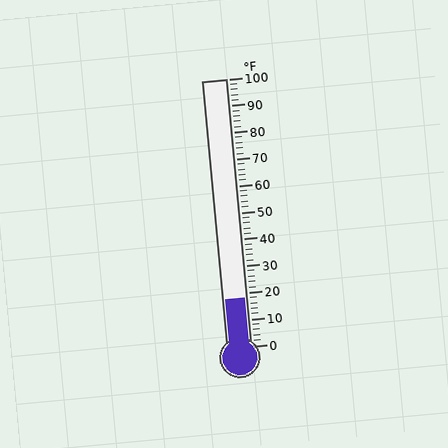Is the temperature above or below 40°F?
The temperature is below 40°F.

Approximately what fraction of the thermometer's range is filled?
The thermometer is filled to approximately 20% of its range.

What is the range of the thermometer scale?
The thermometer scale ranges from 0°F to 100°F.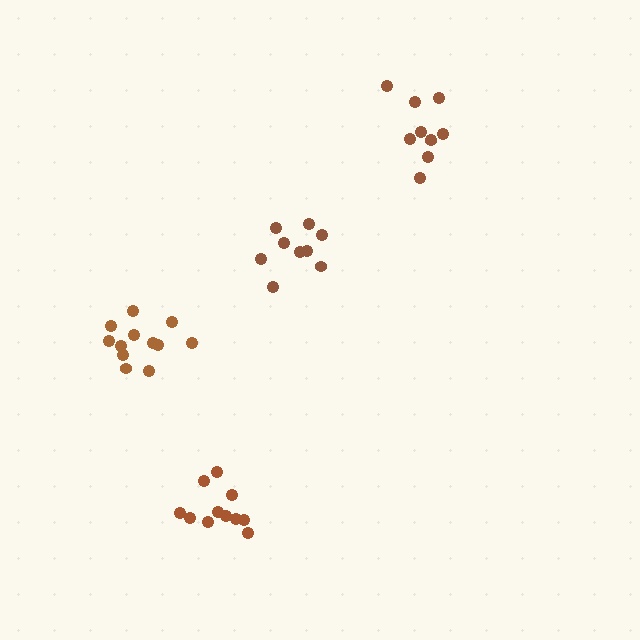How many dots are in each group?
Group 1: 12 dots, Group 2: 10 dots, Group 3: 11 dots, Group 4: 9 dots (42 total).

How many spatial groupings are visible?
There are 4 spatial groupings.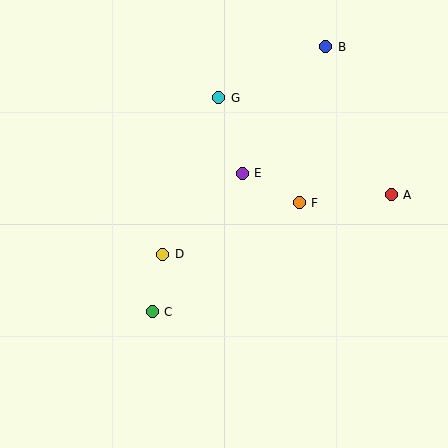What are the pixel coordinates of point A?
Point A is at (391, 195).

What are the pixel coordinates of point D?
Point D is at (163, 254).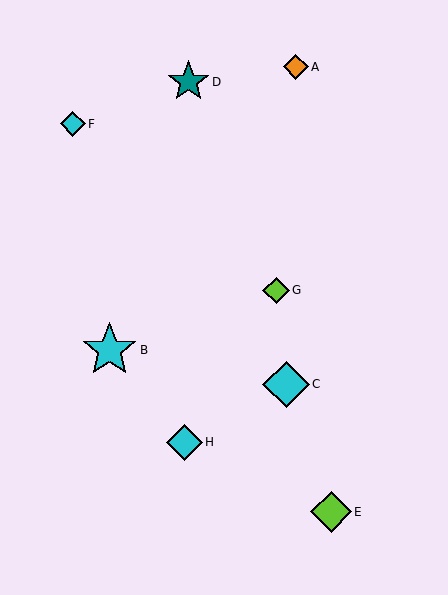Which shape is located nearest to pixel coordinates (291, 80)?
The orange diamond (labeled A) at (296, 67) is nearest to that location.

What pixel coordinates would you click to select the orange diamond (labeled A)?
Click at (296, 67) to select the orange diamond A.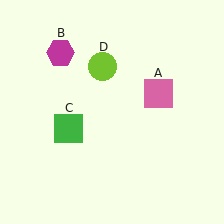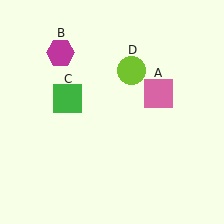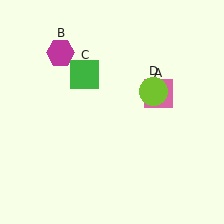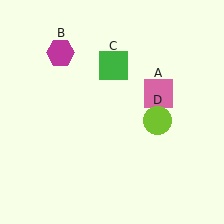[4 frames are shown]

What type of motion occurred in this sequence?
The green square (object C), lime circle (object D) rotated clockwise around the center of the scene.